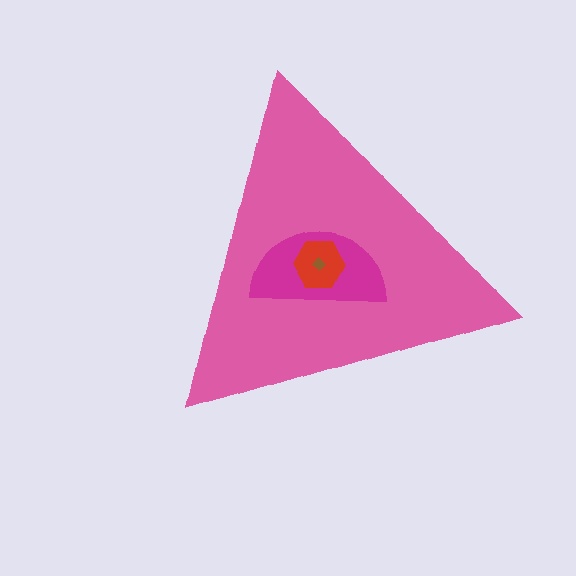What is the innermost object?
The brown diamond.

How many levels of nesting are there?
4.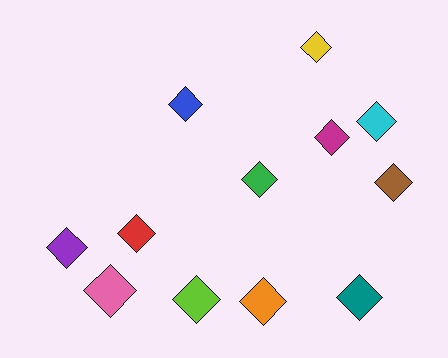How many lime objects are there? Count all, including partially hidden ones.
There is 1 lime object.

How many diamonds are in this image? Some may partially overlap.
There are 12 diamonds.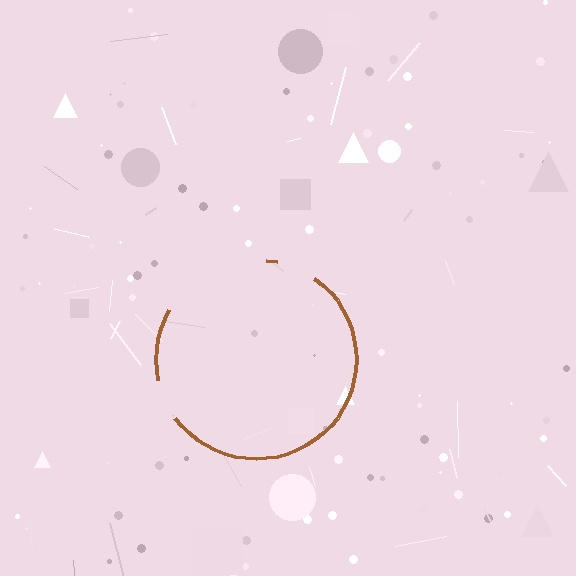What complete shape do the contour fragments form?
The contour fragments form a circle.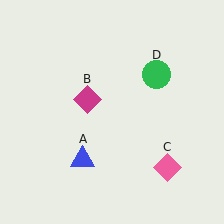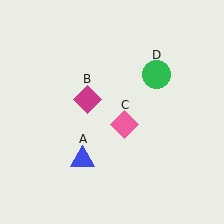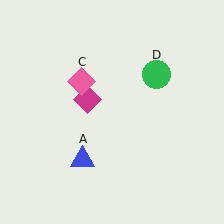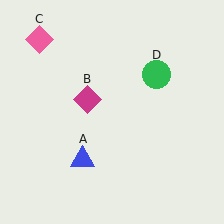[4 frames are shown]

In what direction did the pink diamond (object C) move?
The pink diamond (object C) moved up and to the left.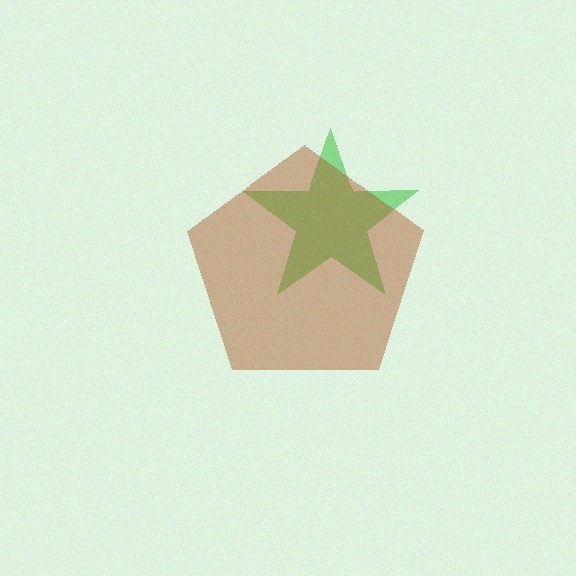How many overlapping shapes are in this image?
There are 2 overlapping shapes in the image.